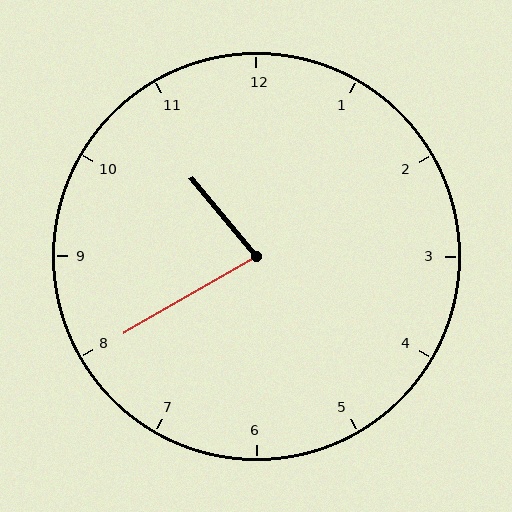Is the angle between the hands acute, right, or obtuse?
It is acute.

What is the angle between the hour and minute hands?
Approximately 80 degrees.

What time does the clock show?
10:40.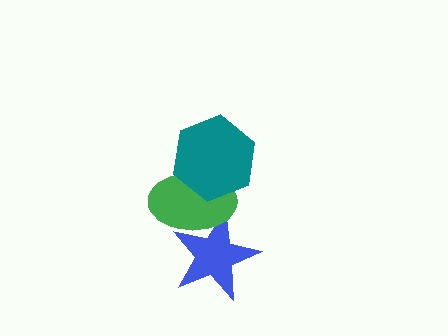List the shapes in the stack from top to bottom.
From top to bottom: the teal hexagon, the green ellipse, the blue star.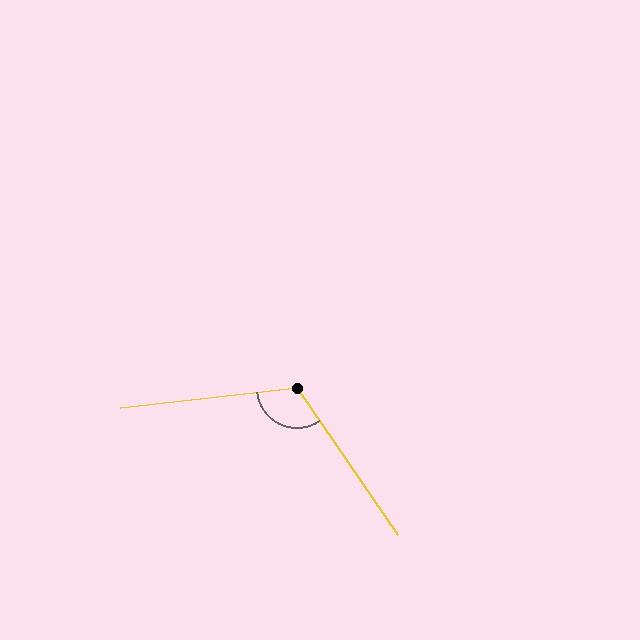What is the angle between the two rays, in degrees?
Approximately 118 degrees.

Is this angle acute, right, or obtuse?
It is obtuse.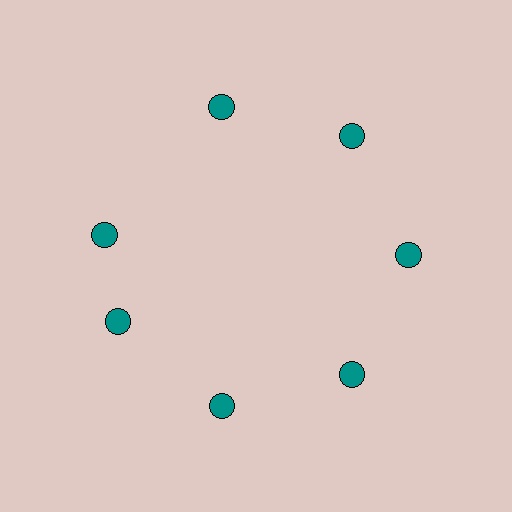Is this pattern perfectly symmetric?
No. The 7 teal circles are arranged in a ring, but one element near the 10 o'clock position is rotated out of alignment along the ring, breaking the 7-fold rotational symmetry.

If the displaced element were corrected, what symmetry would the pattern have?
It would have 7-fold rotational symmetry — the pattern would map onto itself every 51 degrees.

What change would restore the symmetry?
The symmetry would be restored by rotating it back into even spacing with its neighbors so that all 7 circles sit at equal angles and equal distance from the center.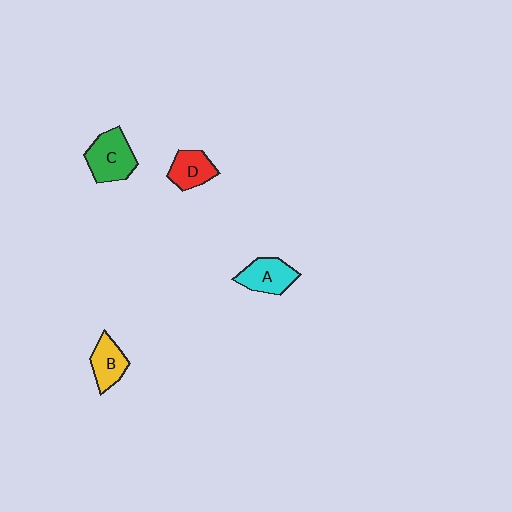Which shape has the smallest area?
Shape D (red).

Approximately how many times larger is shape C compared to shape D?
Approximately 1.4 times.